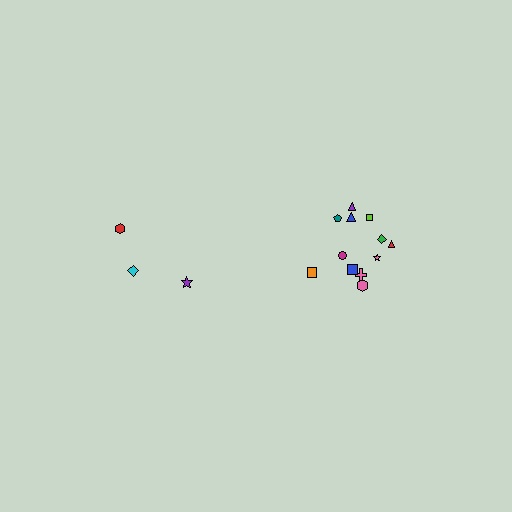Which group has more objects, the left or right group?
The right group.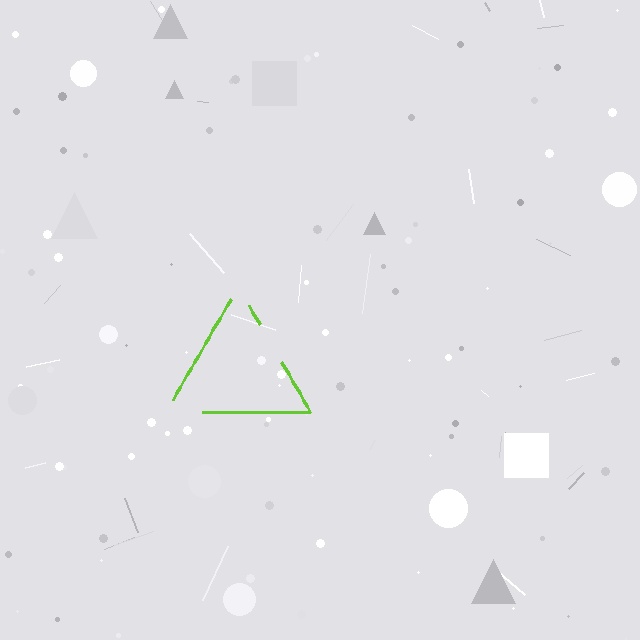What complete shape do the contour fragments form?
The contour fragments form a triangle.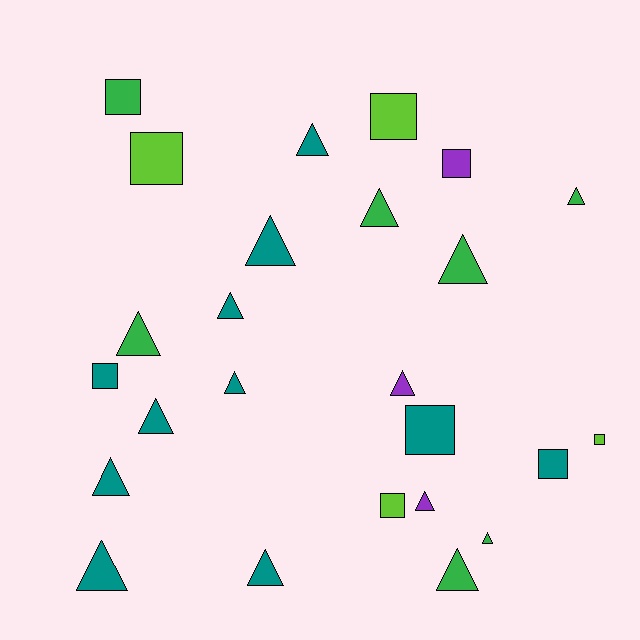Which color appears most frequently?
Teal, with 11 objects.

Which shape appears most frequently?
Triangle, with 16 objects.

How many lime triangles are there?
There are no lime triangles.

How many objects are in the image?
There are 25 objects.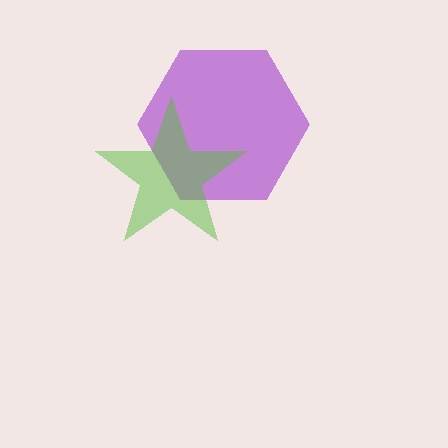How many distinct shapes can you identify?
There are 2 distinct shapes: a purple hexagon, a lime star.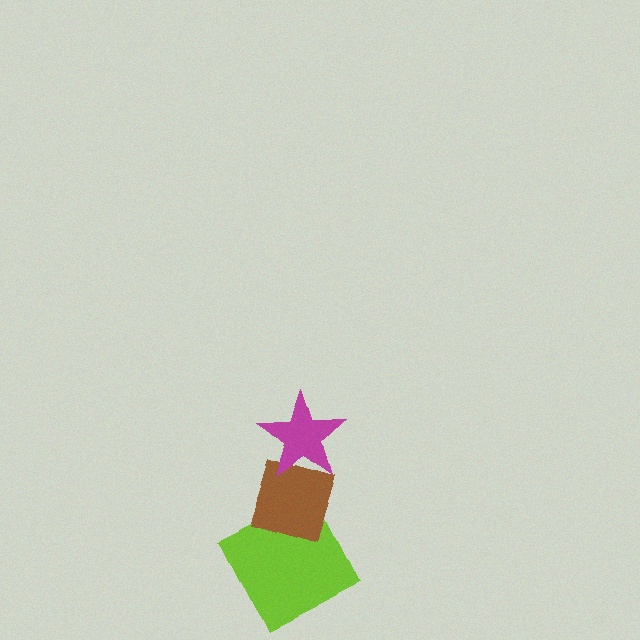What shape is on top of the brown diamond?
The magenta star is on top of the brown diamond.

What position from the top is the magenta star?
The magenta star is 1st from the top.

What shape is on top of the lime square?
The brown diamond is on top of the lime square.